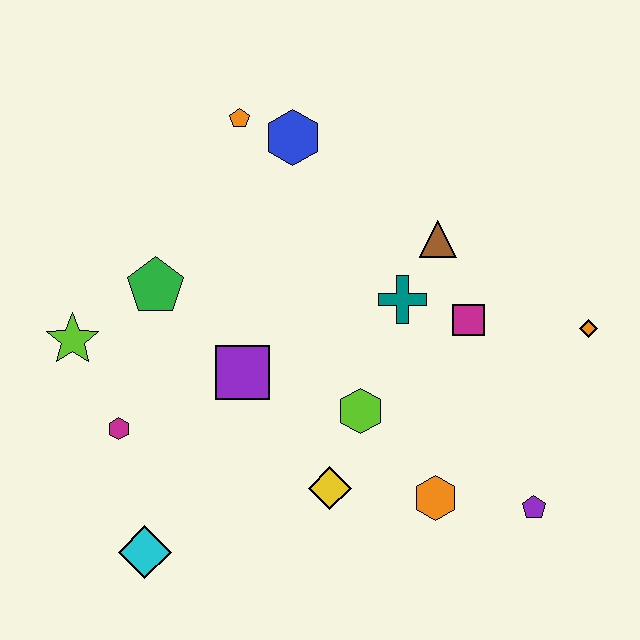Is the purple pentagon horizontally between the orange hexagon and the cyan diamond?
No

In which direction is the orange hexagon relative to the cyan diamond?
The orange hexagon is to the right of the cyan diamond.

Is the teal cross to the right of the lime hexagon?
Yes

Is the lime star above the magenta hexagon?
Yes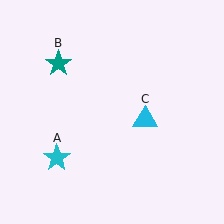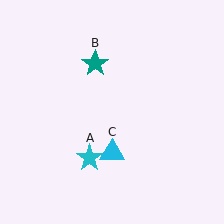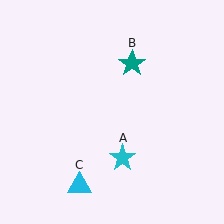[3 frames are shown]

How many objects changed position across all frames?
3 objects changed position: cyan star (object A), teal star (object B), cyan triangle (object C).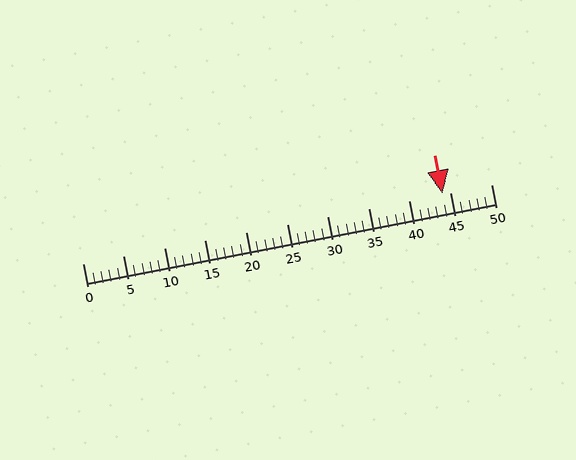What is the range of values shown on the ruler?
The ruler shows values from 0 to 50.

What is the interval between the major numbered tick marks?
The major tick marks are spaced 5 units apart.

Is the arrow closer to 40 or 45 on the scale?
The arrow is closer to 45.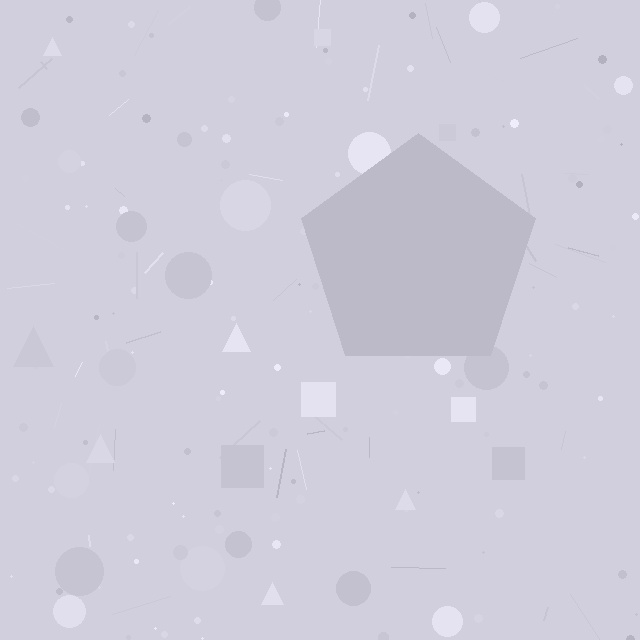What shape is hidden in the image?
A pentagon is hidden in the image.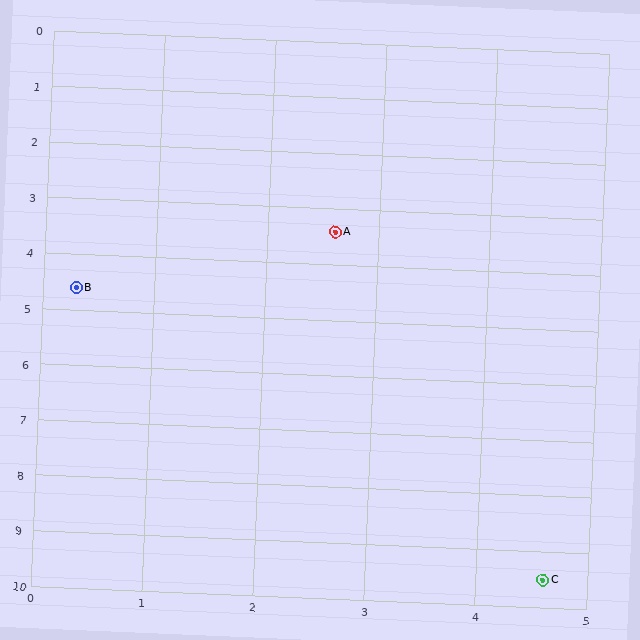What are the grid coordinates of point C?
Point C is at approximately (4.6, 9.5).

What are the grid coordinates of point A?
Point A is at approximately (2.6, 3.4).